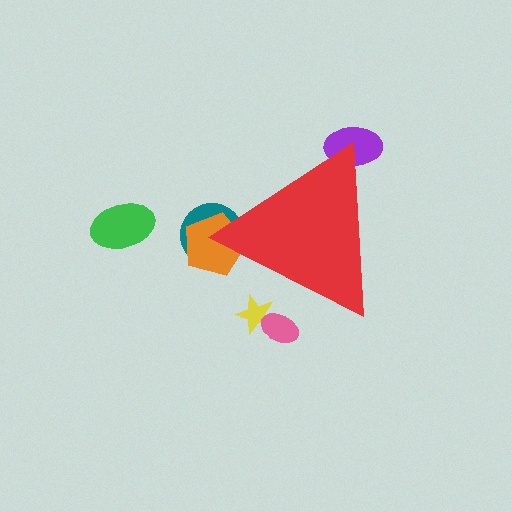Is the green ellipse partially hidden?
No, the green ellipse is fully visible.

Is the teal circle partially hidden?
Yes, the teal circle is partially hidden behind the red triangle.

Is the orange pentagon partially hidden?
Yes, the orange pentagon is partially hidden behind the red triangle.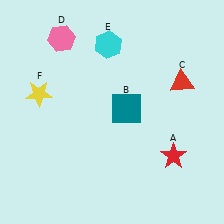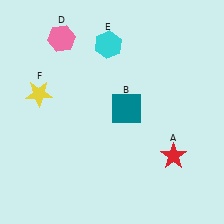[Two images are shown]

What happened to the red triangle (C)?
The red triangle (C) was removed in Image 2. It was in the top-right area of Image 1.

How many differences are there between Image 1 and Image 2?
There is 1 difference between the two images.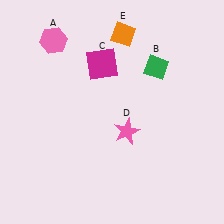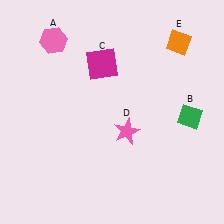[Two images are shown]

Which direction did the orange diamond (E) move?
The orange diamond (E) moved right.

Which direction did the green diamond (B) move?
The green diamond (B) moved down.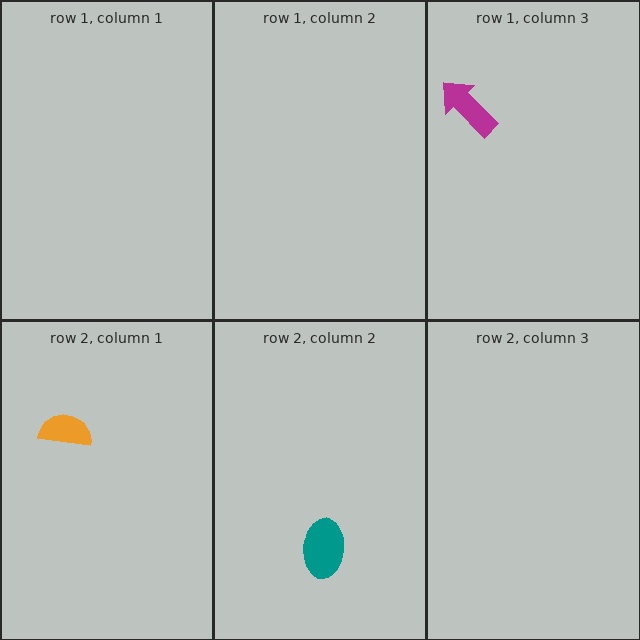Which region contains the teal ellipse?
The row 2, column 2 region.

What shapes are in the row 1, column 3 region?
The magenta arrow.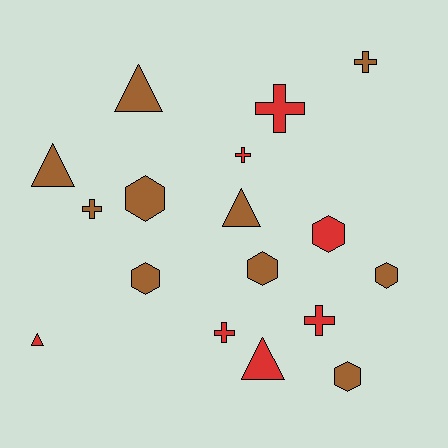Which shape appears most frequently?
Cross, with 6 objects.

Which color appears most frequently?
Brown, with 10 objects.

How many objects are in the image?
There are 17 objects.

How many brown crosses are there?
There are 2 brown crosses.